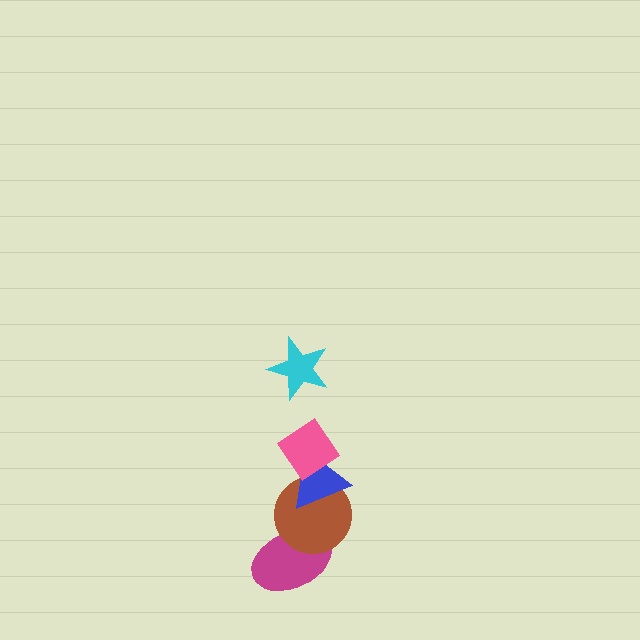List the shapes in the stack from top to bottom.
From top to bottom: the cyan star, the pink diamond, the blue triangle, the brown circle, the magenta ellipse.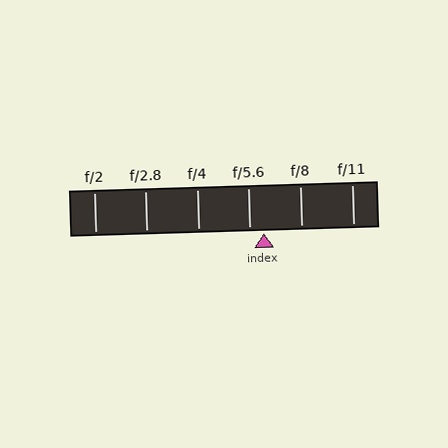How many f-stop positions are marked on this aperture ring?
There are 6 f-stop positions marked.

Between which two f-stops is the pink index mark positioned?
The index mark is between f/5.6 and f/8.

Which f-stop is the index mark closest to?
The index mark is closest to f/5.6.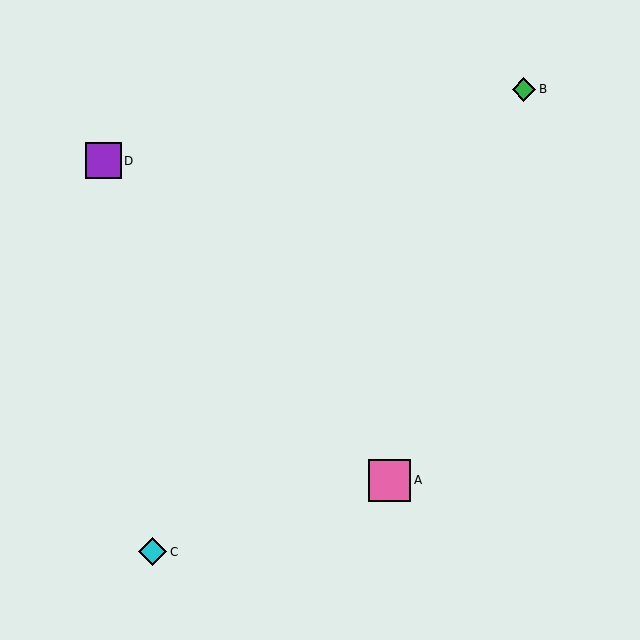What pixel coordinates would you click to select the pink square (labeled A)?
Click at (390, 480) to select the pink square A.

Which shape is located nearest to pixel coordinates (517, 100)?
The green diamond (labeled B) at (524, 89) is nearest to that location.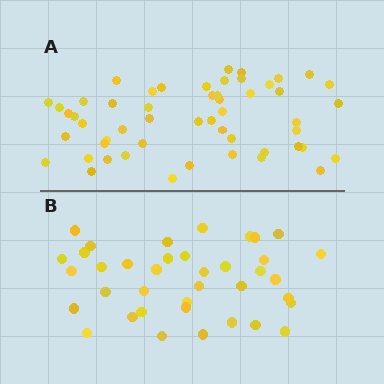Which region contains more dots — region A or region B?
Region A (the top region) has more dots.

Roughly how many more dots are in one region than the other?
Region A has approximately 15 more dots than region B.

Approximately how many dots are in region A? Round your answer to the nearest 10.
About 50 dots. (The exact count is 53, which rounds to 50.)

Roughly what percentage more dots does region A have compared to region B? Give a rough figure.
About 40% more.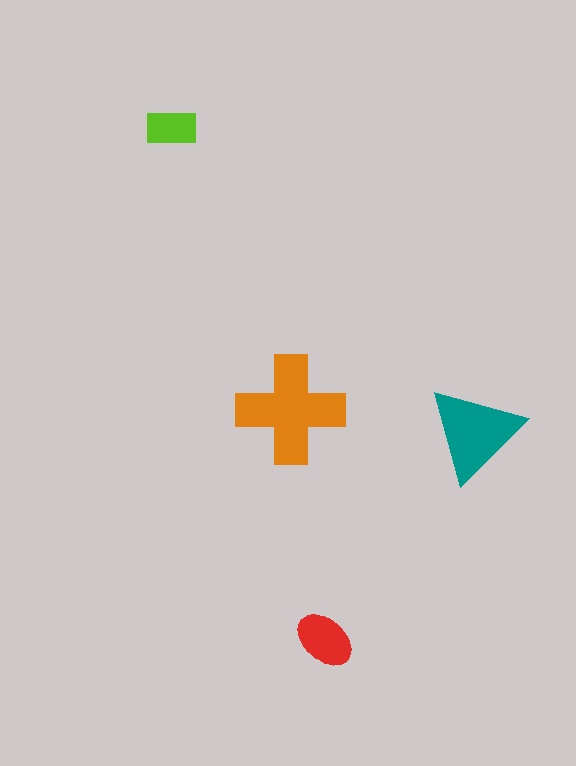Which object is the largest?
The orange cross.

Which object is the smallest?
The lime rectangle.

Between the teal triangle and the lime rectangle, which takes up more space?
The teal triangle.